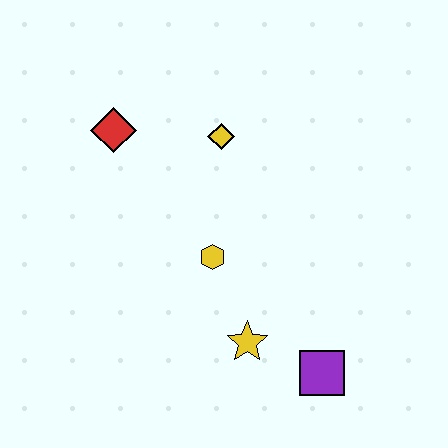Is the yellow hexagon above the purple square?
Yes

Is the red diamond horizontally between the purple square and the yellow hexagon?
No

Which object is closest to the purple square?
The yellow star is closest to the purple square.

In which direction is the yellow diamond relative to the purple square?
The yellow diamond is above the purple square.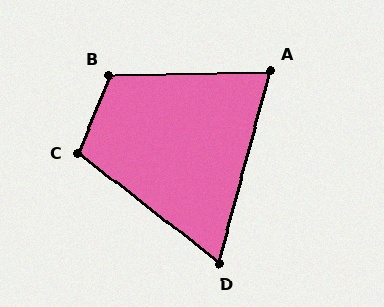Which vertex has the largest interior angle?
B, at approximately 113 degrees.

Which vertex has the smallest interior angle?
D, at approximately 67 degrees.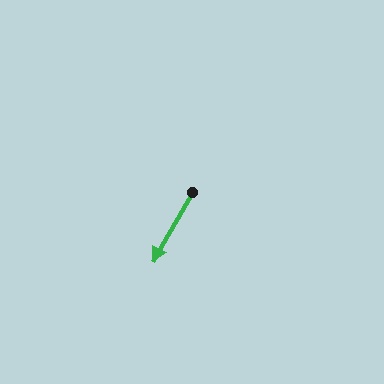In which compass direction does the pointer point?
Southwest.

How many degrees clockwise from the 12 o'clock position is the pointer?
Approximately 209 degrees.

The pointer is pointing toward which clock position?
Roughly 7 o'clock.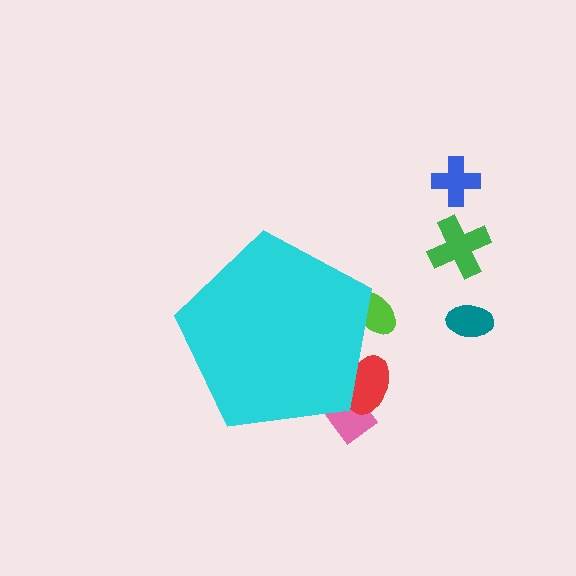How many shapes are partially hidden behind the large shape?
3 shapes are partially hidden.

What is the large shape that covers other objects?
A cyan pentagon.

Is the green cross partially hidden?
No, the green cross is fully visible.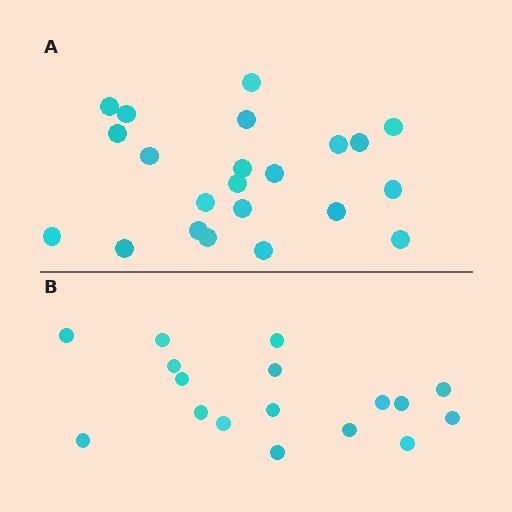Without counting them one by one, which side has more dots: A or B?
Region A (the top region) has more dots.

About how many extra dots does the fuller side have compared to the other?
Region A has about 5 more dots than region B.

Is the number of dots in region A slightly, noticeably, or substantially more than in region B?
Region A has noticeably more, but not dramatically so. The ratio is roughly 1.3 to 1.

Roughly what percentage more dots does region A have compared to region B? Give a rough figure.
About 30% more.